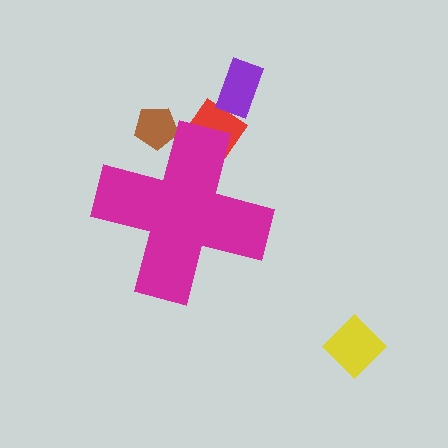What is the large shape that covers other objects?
A magenta cross.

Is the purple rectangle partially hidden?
No, the purple rectangle is fully visible.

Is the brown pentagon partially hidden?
Yes, the brown pentagon is partially hidden behind the magenta cross.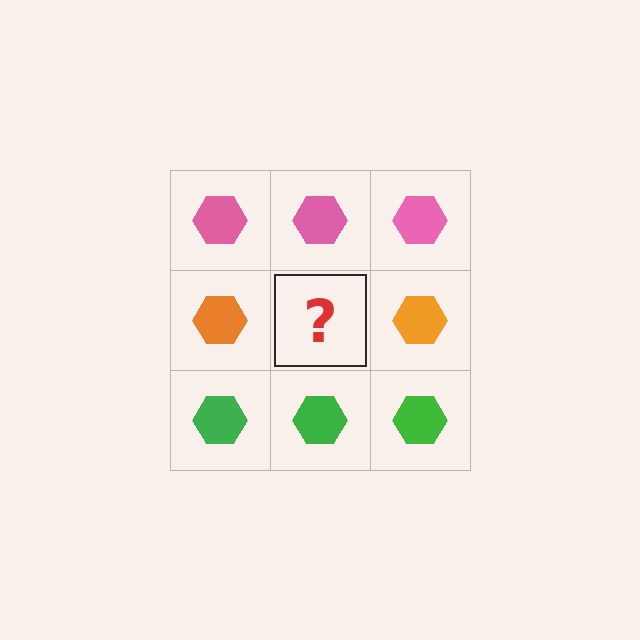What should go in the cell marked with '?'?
The missing cell should contain an orange hexagon.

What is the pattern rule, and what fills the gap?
The rule is that each row has a consistent color. The gap should be filled with an orange hexagon.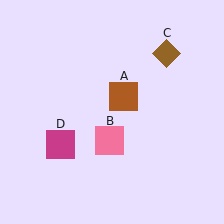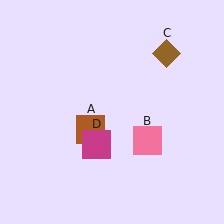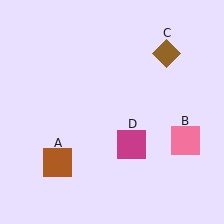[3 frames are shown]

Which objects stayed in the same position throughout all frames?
Brown diamond (object C) remained stationary.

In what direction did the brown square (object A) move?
The brown square (object A) moved down and to the left.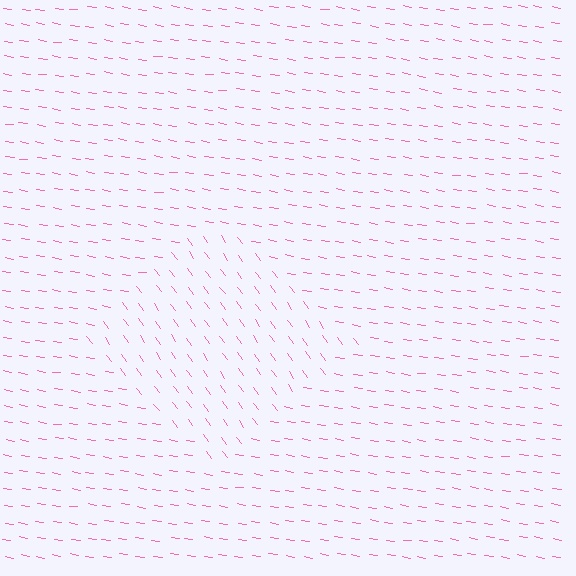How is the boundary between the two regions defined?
The boundary is defined purely by a change in line orientation (approximately 45 degrees difference). All lines are the same color and thickness.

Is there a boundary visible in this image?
Yes, there is a texture boundary formed by a change in line orientation.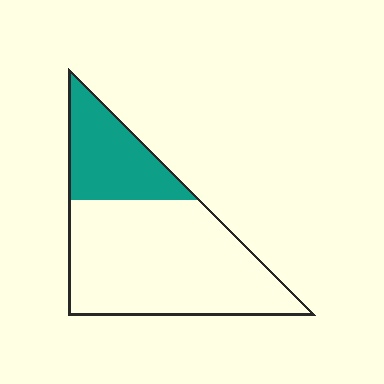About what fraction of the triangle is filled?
About one quarter (1/4).